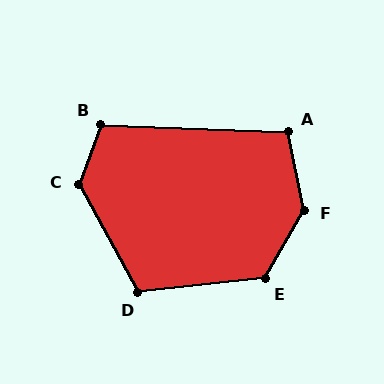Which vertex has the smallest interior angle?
A, at approximately 104 degrees.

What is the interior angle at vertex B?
Approximately 108 degrees (obtuse).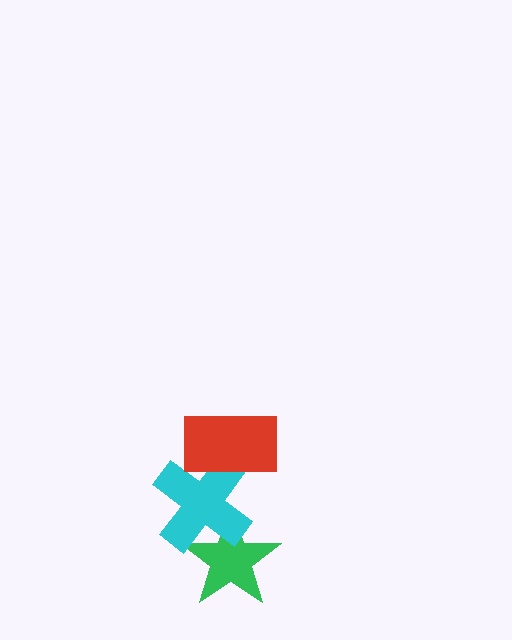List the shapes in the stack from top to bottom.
From top to bottom: the red rectangle, the cyan cross, the green star.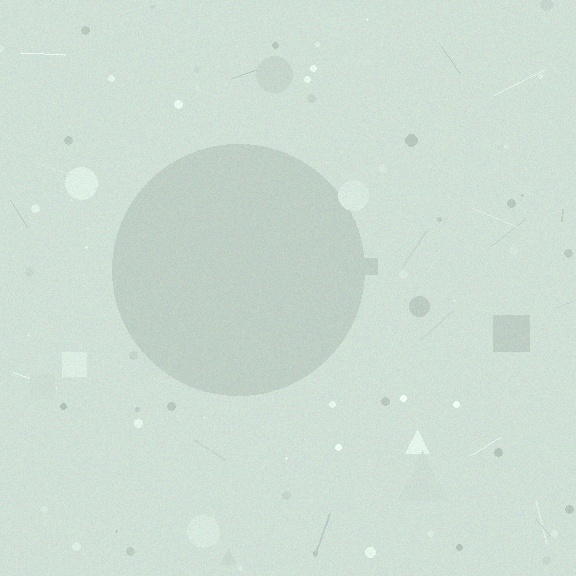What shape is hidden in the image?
A circle is hidden in the image.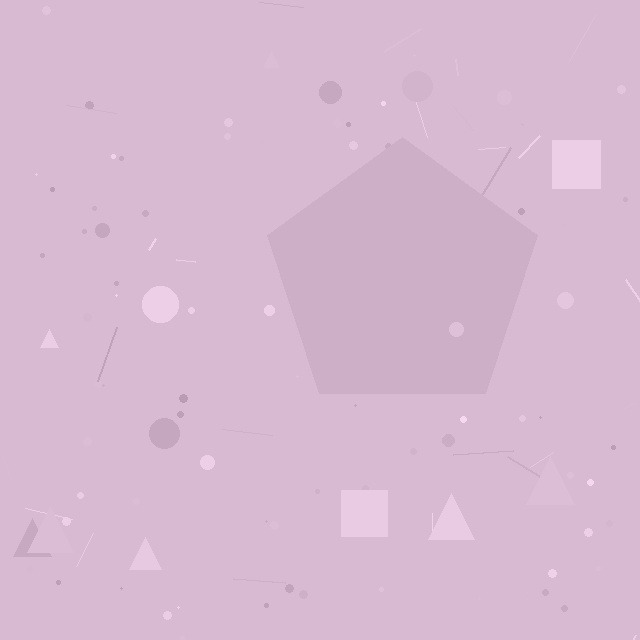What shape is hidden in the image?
A pentagon is hidden in the image.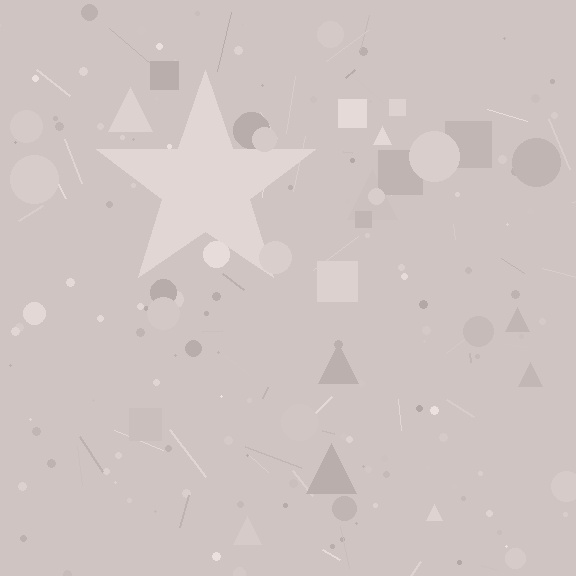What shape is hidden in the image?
A star is hidden in the image.